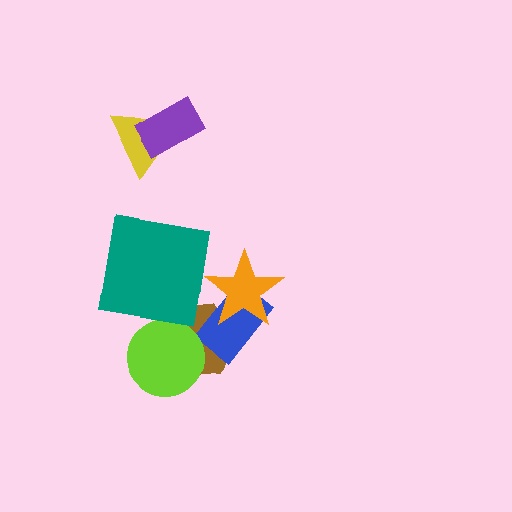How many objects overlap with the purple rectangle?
1 object overlaps with the purple rectangle.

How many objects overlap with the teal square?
0 objects overlap with the teal square.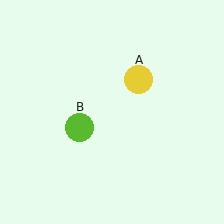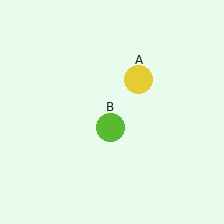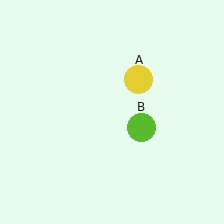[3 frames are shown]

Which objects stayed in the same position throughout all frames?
Yellow circle (object A) remained stationary.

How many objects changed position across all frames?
1 object changed position: lime circle (object B).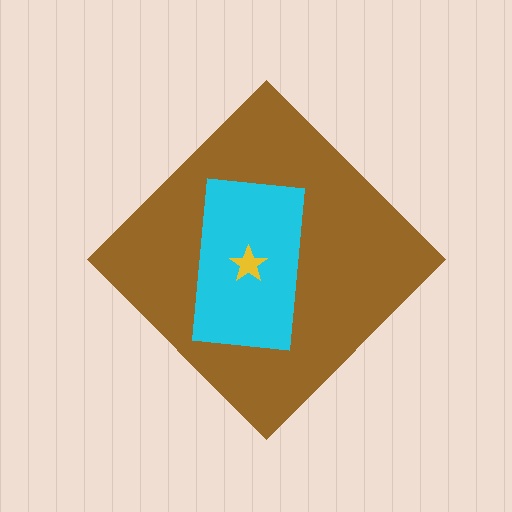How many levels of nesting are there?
3.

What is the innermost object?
The yellow star.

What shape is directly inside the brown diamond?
The cyan rectangle.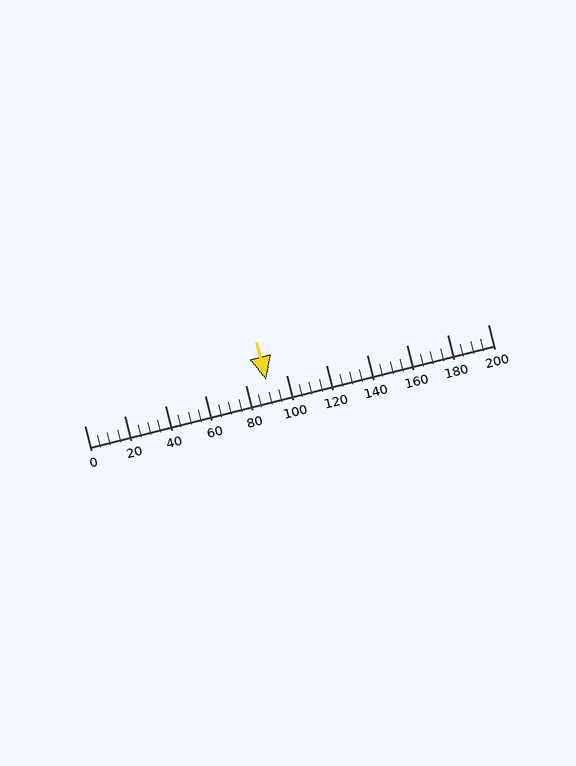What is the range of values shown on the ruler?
The ruler shows values from 0 to 200.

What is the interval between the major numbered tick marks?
The major tick marks are spaced 20 units apart.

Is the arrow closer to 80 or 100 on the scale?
The arrow is closer to 100.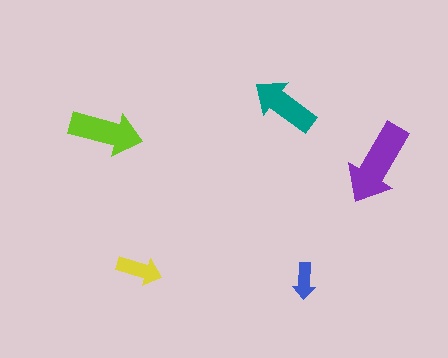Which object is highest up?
The teal arrow is topmost.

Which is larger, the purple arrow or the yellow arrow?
The purple one.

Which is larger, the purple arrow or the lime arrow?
The purple one.